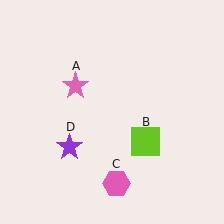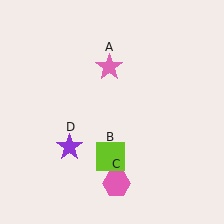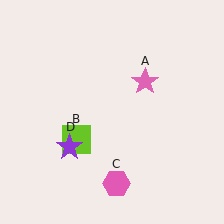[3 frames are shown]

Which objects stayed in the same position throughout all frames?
Pink hexagon (object C) and purple star (object D) remained stationary.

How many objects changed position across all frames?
2 objects changed position: pink star (object A), lime square (object B).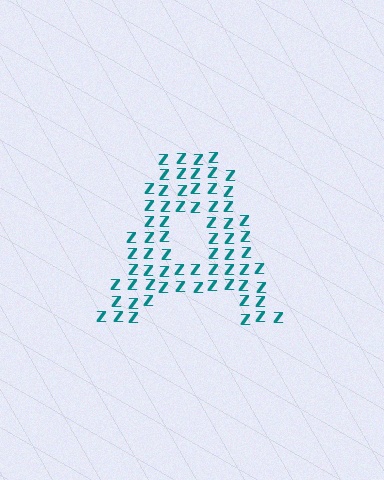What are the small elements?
The small elements are letter Z's.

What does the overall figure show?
The overall figure shows the letter A.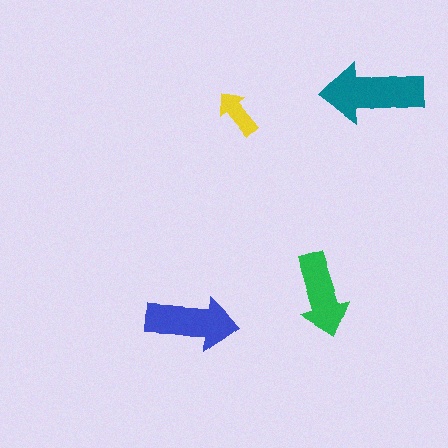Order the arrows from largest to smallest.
the teal one, the blue one, the green one, the yellow one.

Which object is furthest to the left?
The blue arrow is leftmost.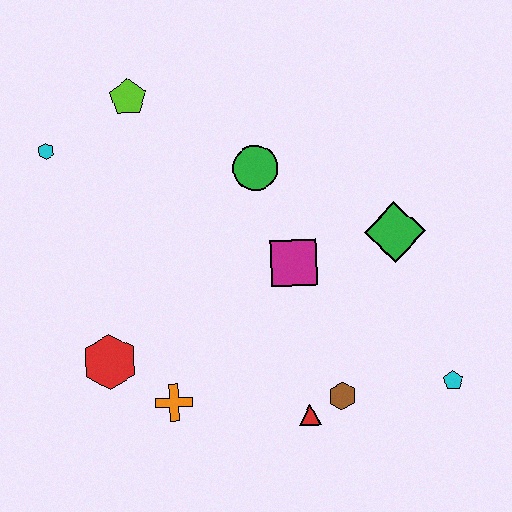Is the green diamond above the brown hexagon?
Yes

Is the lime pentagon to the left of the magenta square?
Yes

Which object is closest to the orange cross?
The red hexagon is closest to the orange cross.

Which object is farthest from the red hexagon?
The cyan pentagon is farthest from the red hexagon.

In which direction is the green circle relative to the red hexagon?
The green circle is above the red hexagon.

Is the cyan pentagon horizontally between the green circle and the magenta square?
No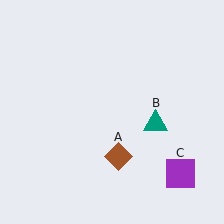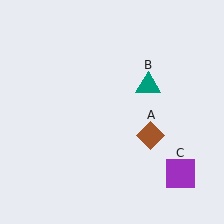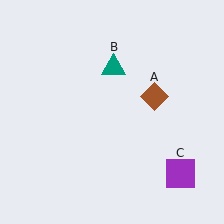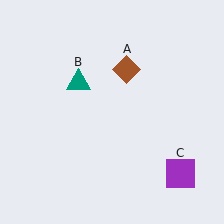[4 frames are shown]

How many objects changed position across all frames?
2 objects changed position: brown diamond (object A), teal triangle (object B).